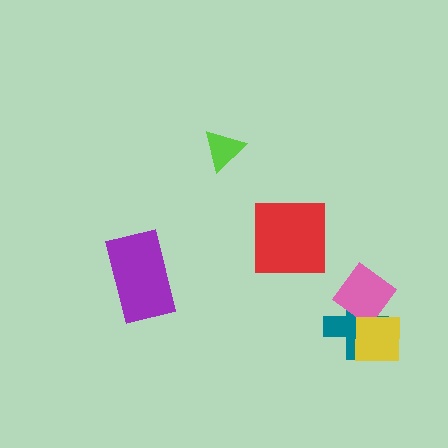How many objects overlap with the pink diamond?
2 objects overlap with the pink diamond.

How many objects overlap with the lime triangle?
0 objects overlap with the lime triangle.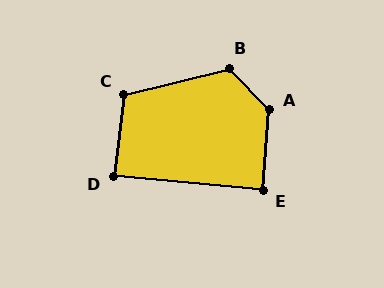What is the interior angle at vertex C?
Approximately 110 degrees (obtuse).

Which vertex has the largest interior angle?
A, at approximately 132 degrees.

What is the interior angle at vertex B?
Approximately 120 degrees (obtuse).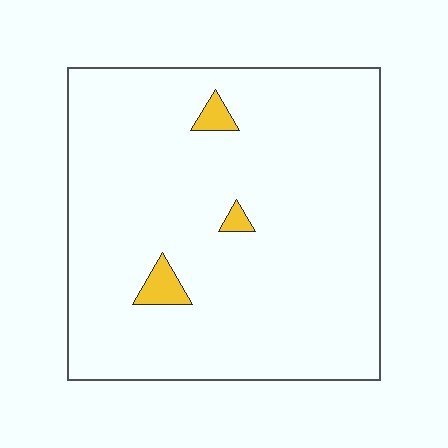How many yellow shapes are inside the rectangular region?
3.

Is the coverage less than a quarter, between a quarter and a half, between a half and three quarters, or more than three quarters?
Less than a quarter.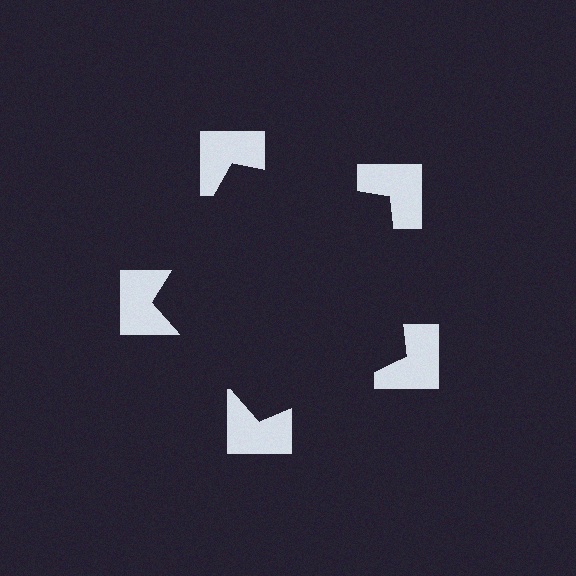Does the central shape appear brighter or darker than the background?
It typically appears slightly darker than the background, even though no actual brightness change is drawn.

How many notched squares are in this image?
There are 5 — one at each vertex of the illusory pentagon.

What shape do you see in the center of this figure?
An illusory pentagon — its edges are inferred from the aligned wedge cuts in the notched squares, not physically drawn.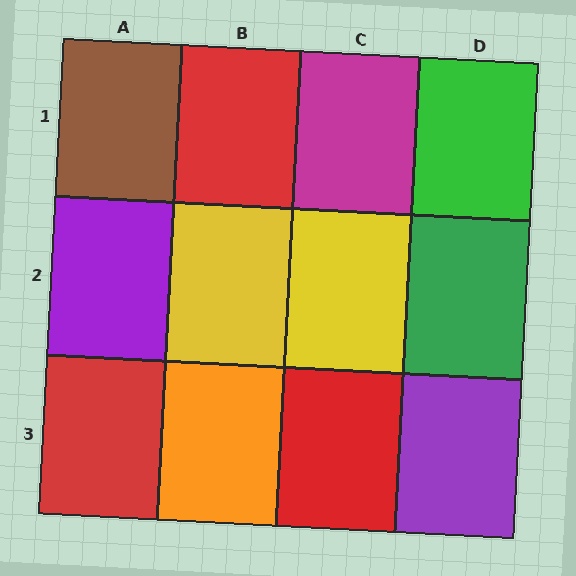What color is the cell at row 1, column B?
Red.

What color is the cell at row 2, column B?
Yellow.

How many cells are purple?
2 cells are purple.